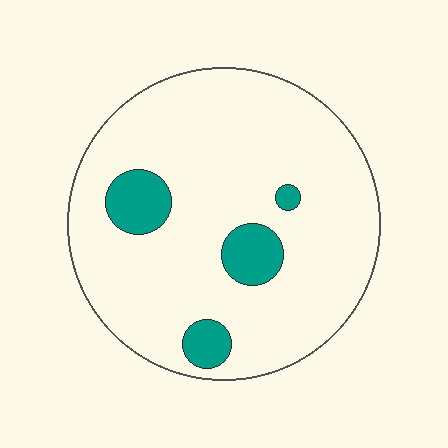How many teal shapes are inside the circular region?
4.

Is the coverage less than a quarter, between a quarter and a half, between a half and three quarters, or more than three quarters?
Less than a quarter.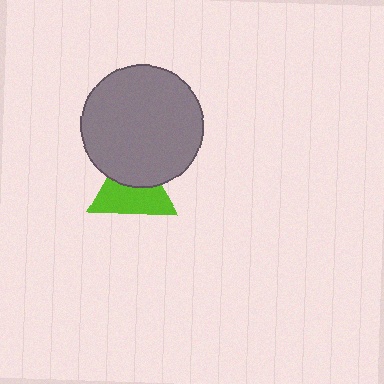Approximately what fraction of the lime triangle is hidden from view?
Roughly 42% of the lime triangle is hidden behind the gray circle.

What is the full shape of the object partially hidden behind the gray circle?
The partially hidden object is a lime triangle.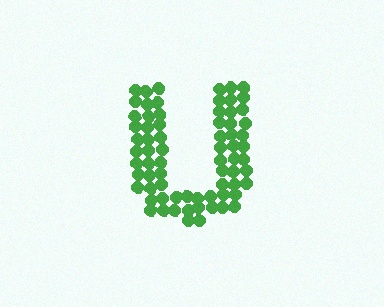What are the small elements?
The small elements are circles.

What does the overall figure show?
The overall figure shows the letter U.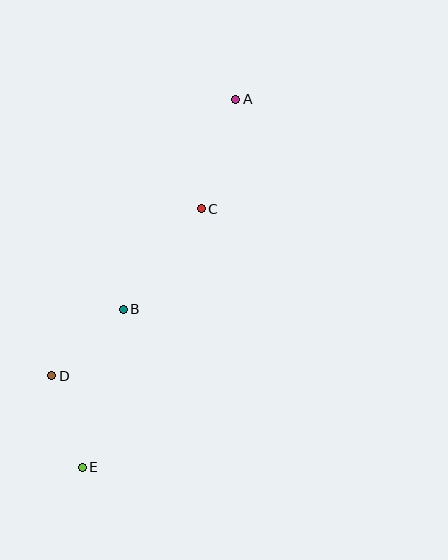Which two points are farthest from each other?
Points A and E are farthest from each other.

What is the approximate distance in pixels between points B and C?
The distance between B and C is approximately 127 pixels.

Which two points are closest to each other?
Points D and E are closest to each other.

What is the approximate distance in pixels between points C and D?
The distance between C and D is approximately 224 pixels.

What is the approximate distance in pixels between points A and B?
The distance between A and B is approximately 238 pixels.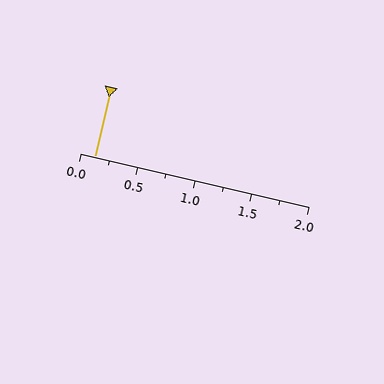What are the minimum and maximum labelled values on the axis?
The axis runs from 0.0 to 2.0.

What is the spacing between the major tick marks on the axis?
The major ticks are spaced 0.5 apart.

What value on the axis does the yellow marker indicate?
The marker indicates approximately 0.12.